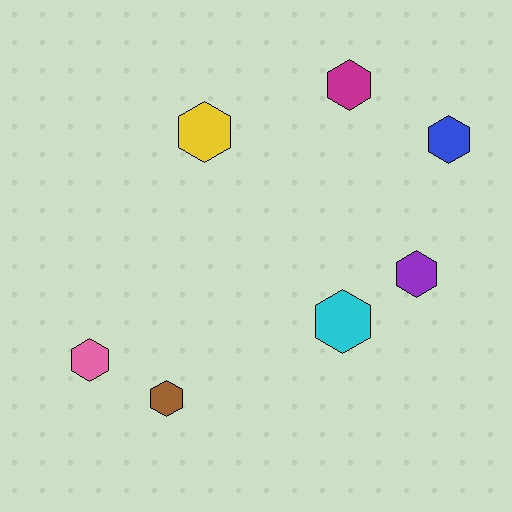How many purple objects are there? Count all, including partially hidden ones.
There is 1 purple object.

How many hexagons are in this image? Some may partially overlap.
There are 7 hexagons.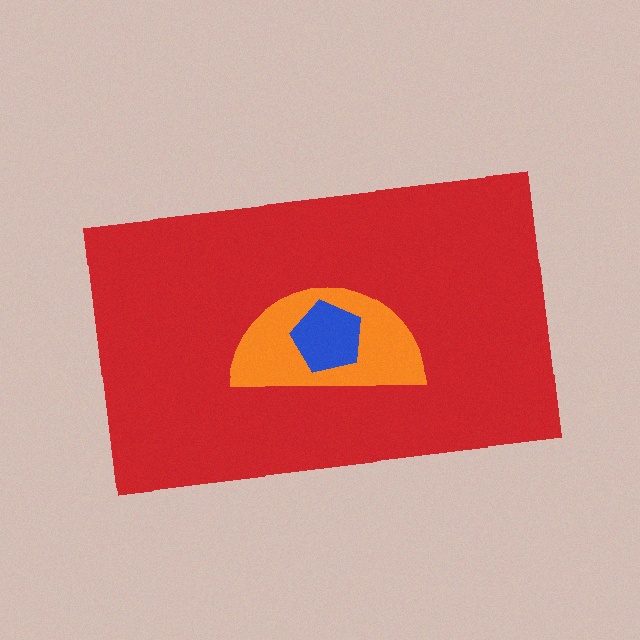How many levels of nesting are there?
3.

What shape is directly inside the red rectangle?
The orange semicircle.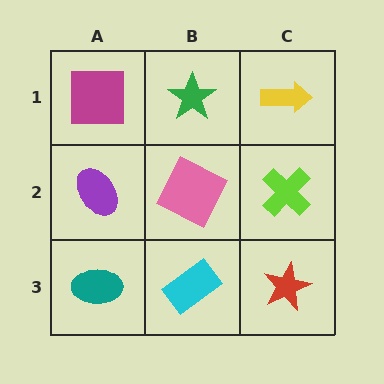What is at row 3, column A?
A teal ellipse.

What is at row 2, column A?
A purple ellipse.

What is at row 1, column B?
A green star.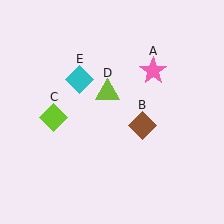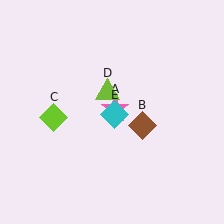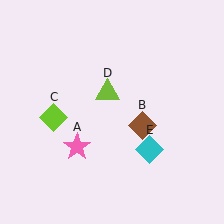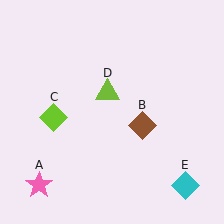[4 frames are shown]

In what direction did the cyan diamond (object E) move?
The cyan diamond (object E) moved down and to the right.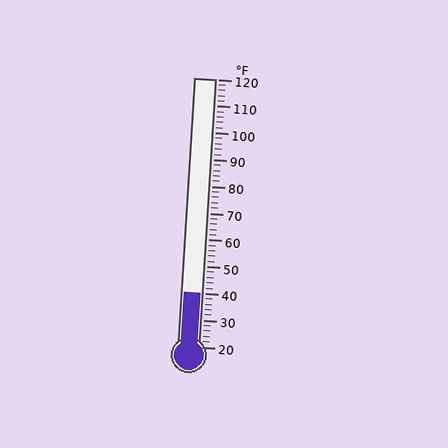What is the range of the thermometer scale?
The thermometer scale ranges from 20°F to 120°F.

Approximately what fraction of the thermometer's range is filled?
The thermometer is filled to approximately 20% of its range.